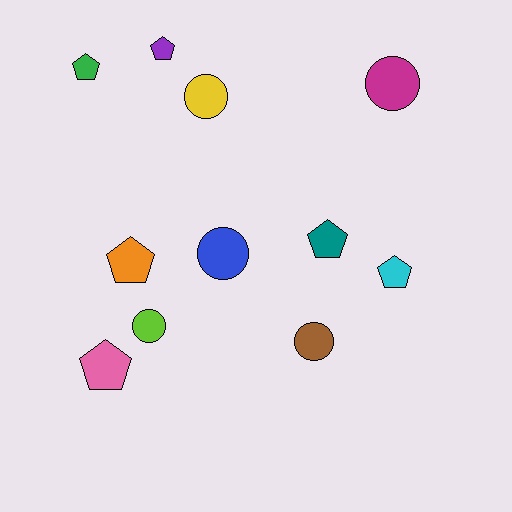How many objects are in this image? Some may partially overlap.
There are 11 objects.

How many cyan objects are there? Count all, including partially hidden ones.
There is 1 cyan object.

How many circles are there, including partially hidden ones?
There are 5 circles.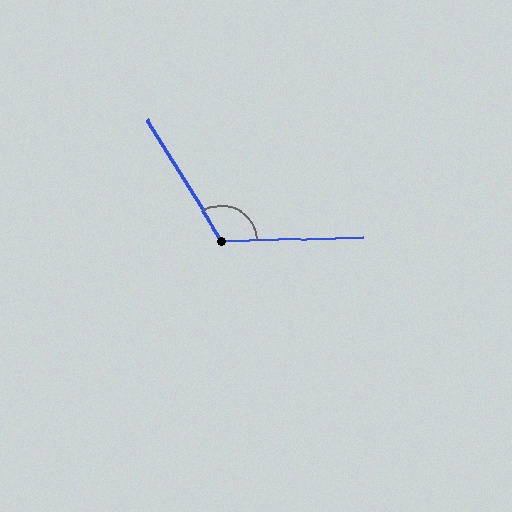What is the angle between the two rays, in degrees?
Approximately 120 degrees.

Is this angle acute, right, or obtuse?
It is obtuse.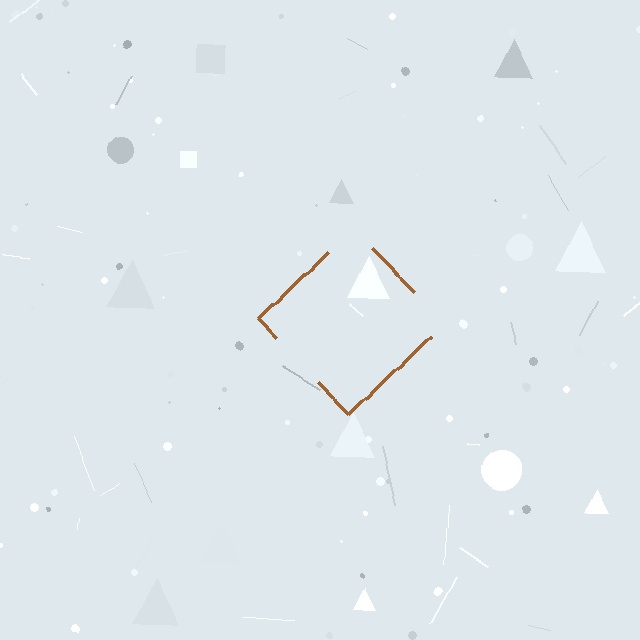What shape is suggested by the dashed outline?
The dashed outline suggests a diamond.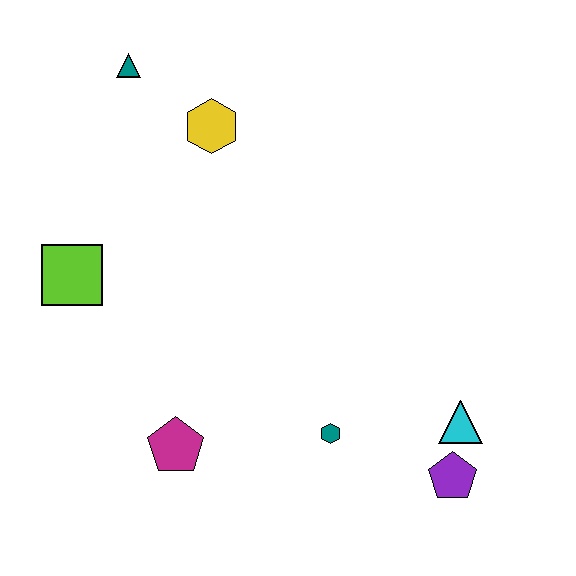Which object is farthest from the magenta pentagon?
The teal triangle is farthest from the magenta pentagon.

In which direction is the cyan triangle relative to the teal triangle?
The cyan triangle is below the teal triangle.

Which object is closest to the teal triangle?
The yellow hexagon is closest to the teal triangle.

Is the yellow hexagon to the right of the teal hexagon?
No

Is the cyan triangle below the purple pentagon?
No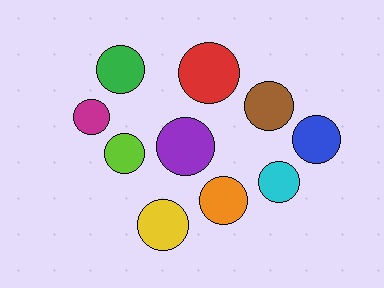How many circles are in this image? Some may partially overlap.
There are 10 circles.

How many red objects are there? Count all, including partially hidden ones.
There is 1 red object.